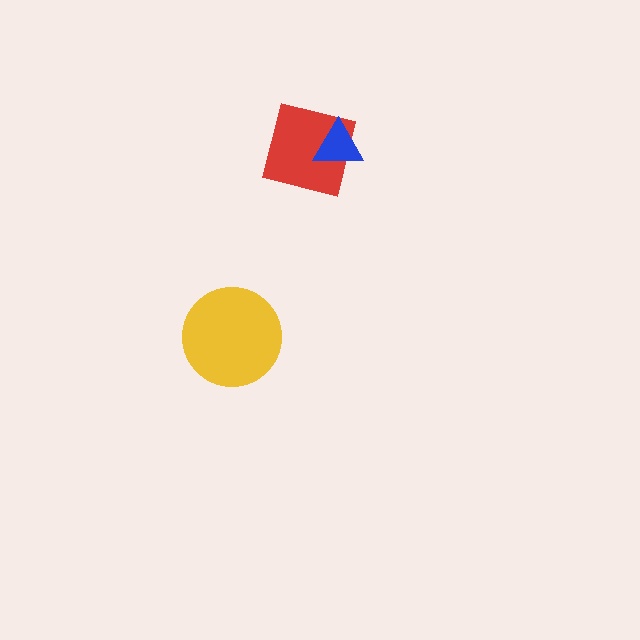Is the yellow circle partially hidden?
No, no other shape covers it.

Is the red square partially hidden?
Yes, it is partially covered by another shape.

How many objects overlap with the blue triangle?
1 object overlaps with the blue triangle.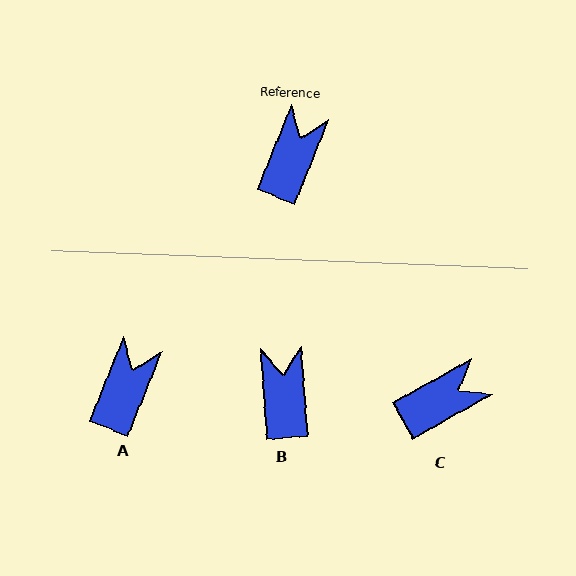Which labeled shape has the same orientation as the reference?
A.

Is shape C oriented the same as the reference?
No, it is off by about 39 degrees.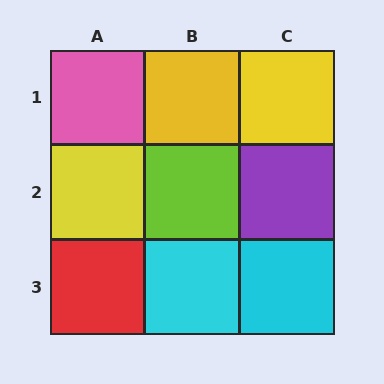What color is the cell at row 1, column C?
Yellow.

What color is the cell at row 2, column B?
Lime.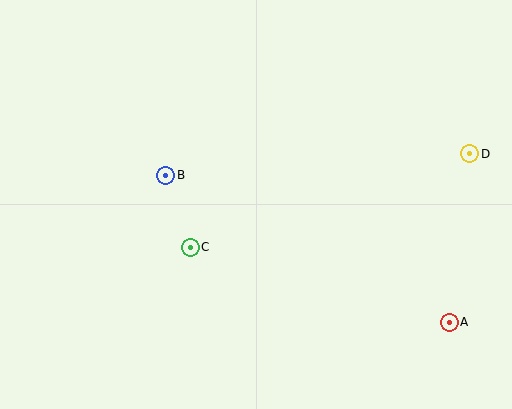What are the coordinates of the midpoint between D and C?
The midpoint between D and C is at (330, 201).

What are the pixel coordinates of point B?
Point B is at (166, 175).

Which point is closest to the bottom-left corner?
Point C is closest to the bottom-left corner.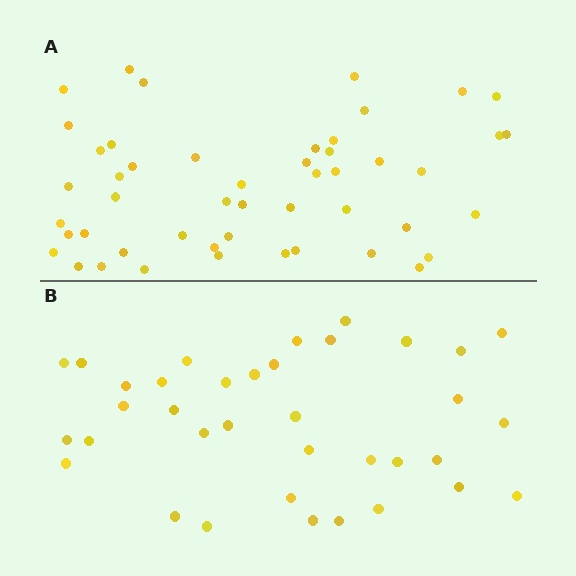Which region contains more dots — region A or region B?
Region A (the top region) has more dots.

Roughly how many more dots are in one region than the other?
Region A has approximately 15 more dots than region B.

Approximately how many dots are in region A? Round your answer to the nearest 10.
About 50 dots. (The exact count is 49, which rounds to 50.)